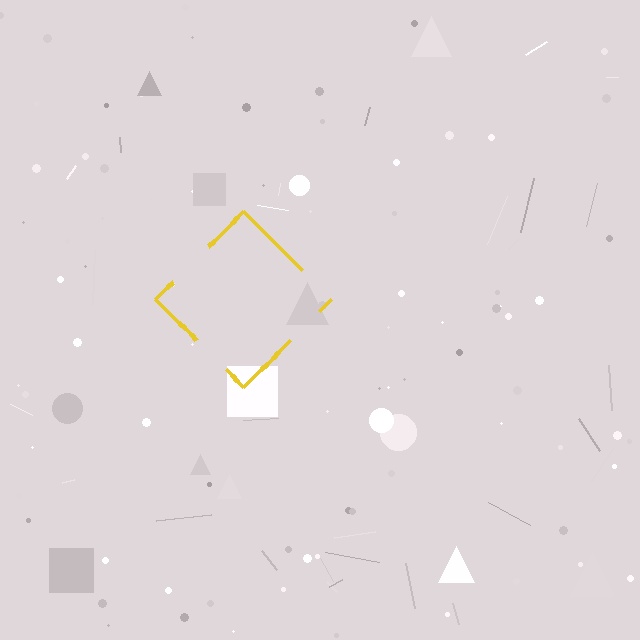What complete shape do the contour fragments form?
The contour fragments form a diamond.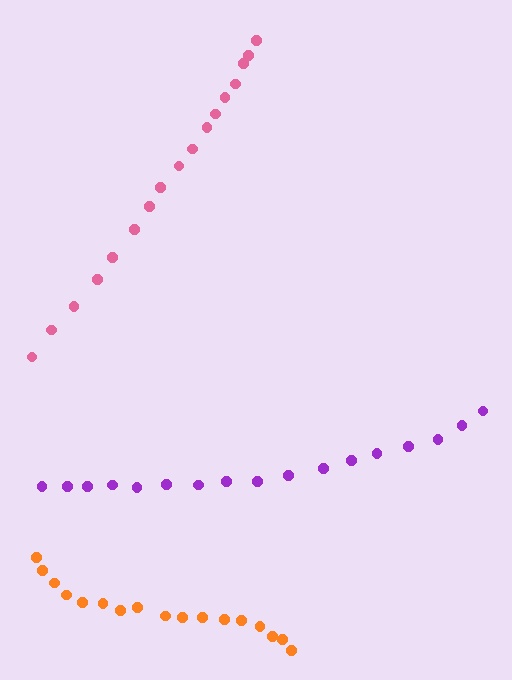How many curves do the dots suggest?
There are 3 distinct paths.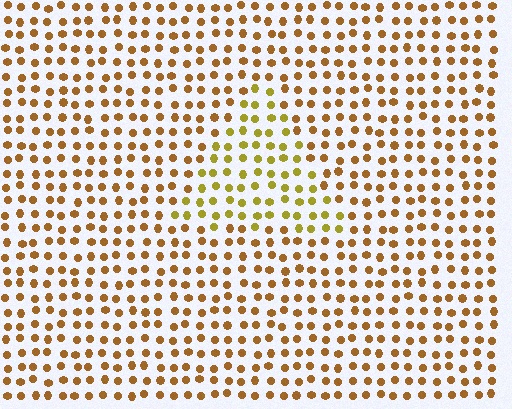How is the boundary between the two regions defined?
The boundary is defined purely by a slight shift in hue (about 28 degrees). Spacing, size, and orientation are identical on both sides.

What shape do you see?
I see a triangle.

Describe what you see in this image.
The image is filled with small brown elements in a uniform arrangement. A triangle-shaped region is visible where the elements are tinted to a slightly different hue, forming a subtle color boundary.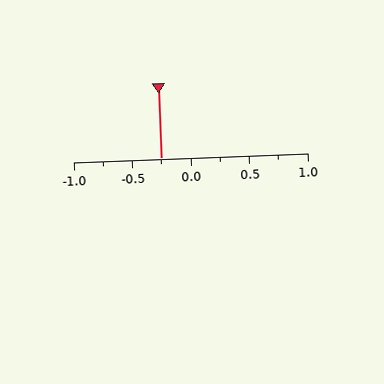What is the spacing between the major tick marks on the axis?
The major ticks are spaced 0.5 apart.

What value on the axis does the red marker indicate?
The marker indicates approximately -0.25.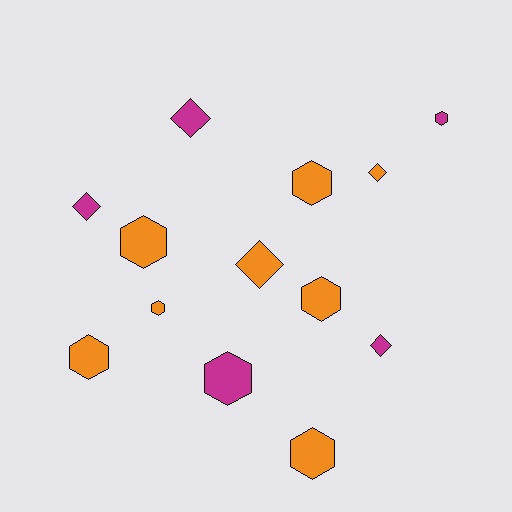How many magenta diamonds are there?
There are 3 magenta diamonds.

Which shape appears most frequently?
Hexagon, with 8 objects.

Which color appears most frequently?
Orange, with 8 objects.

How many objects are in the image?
There are 13 objects.